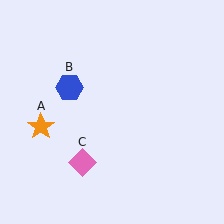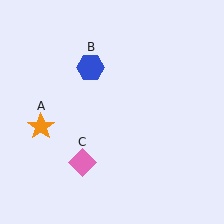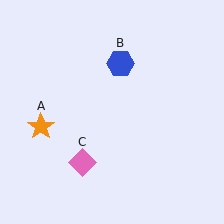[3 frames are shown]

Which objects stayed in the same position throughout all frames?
Orange star (object A) and pink diamond (object C) remained stationary.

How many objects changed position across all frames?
1 object changed position: blue hexagon (object B).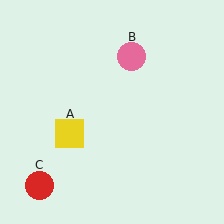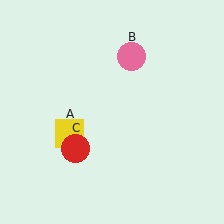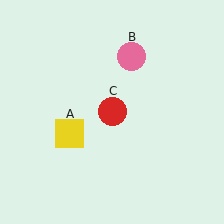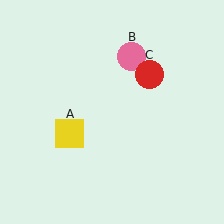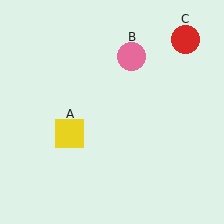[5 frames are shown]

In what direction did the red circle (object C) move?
The red circle (object C) moved up and to the right.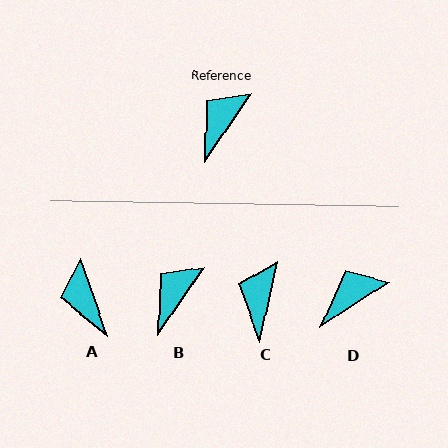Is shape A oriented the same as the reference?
No, it is off by about 53 degrees.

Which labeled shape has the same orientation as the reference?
B.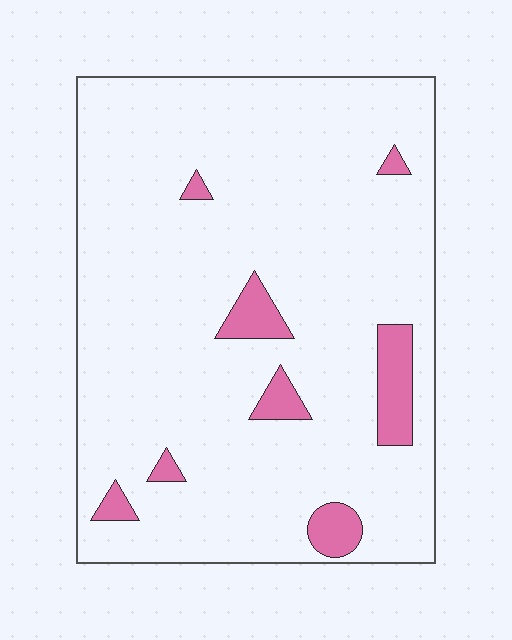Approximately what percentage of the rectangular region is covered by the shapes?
Approximately 10%.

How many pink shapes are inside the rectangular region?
8.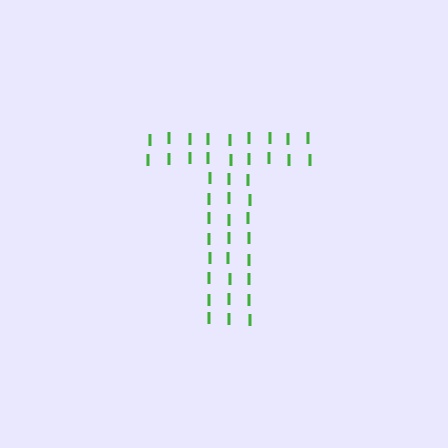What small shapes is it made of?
It is made of small letter I's.